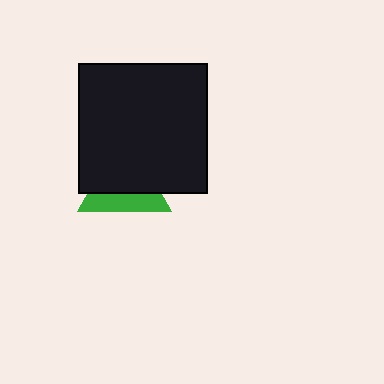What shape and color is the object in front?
The object in front is a black rectangle.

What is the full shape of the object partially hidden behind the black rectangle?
The partially hidden object is a green triangle.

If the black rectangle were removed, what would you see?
You would see the complete green triangle.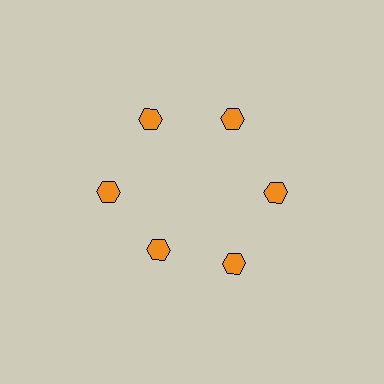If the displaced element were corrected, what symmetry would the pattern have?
It would have 6-fold rotational symmetry — the pattern would map onto itself every 60 degrees.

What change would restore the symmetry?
The symmetry would be restored by moving it outward, back onto the ring so that all 6 hexagons sit at equal angles and equal distance from the center.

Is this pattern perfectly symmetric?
No. The 6 orange hexagons are arranged in a ring, but one element near the 7 o'clock position is pulled inward toward the center, breaking the 6-fold rotational symmetry.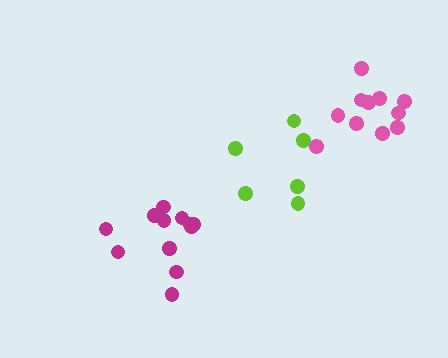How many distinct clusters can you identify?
There are 3 distinct clusters.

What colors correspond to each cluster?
The clusters are colored: magenta, lime, pink.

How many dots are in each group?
Group 1: 12 dots, Group 2: 6 dots, Group 3: 11 dots (29 total).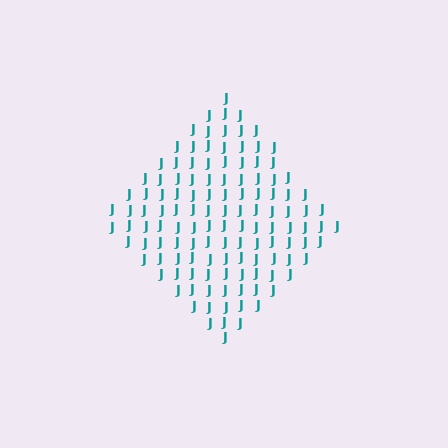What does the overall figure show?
The overall figure shows a diamond.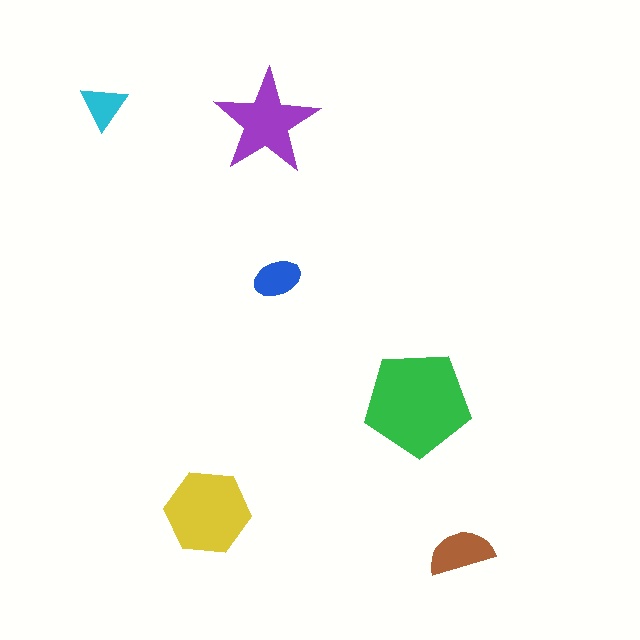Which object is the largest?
The green pentagon.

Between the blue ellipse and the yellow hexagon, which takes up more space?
The yellow hexagon.